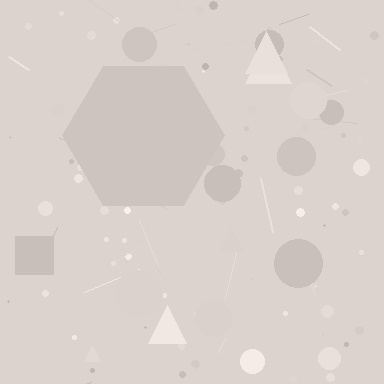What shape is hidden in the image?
A hexagon is hidden in the image.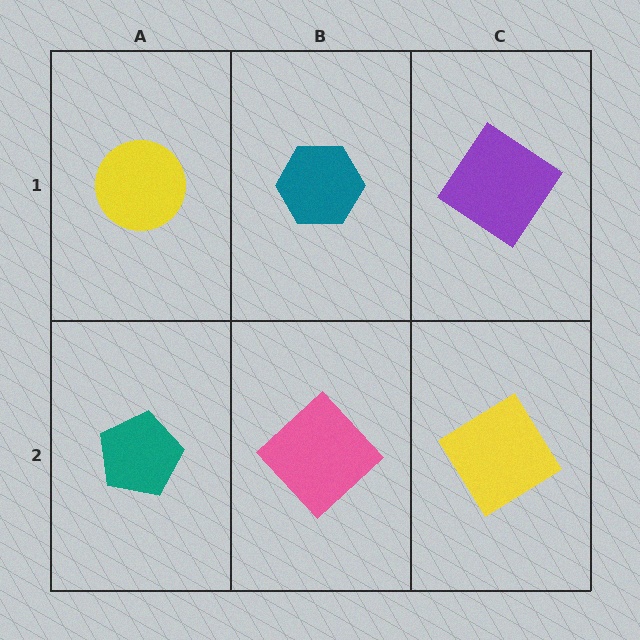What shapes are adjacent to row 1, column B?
A pink diamond (row 2, column B), a yellow circle (row 1, column A), a purple diamond (row 1, column C).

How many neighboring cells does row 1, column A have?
2.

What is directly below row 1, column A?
A teal pentagon.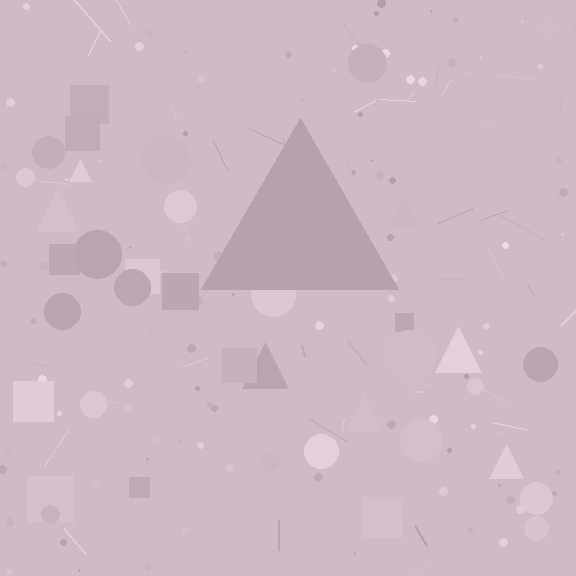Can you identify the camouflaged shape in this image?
The camouflaged shape is a triangle.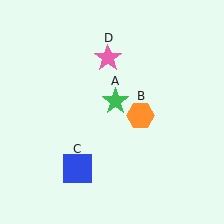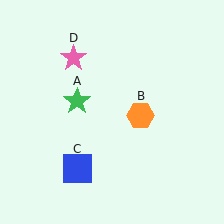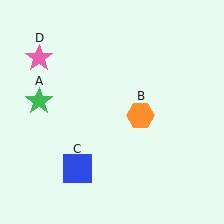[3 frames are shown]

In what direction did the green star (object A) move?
The green star (object A) moved left.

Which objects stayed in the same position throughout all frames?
Orange hexagon (object B) and blue square (object C) remained stationary.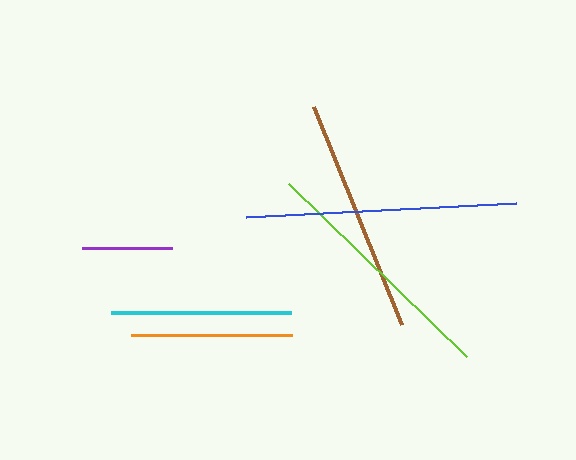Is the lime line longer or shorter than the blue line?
The blue line is longer than the lime line.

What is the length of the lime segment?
The lime segment is approximately 248 pixels long.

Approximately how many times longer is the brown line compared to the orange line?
The brown line is approximately 1.5 times the length of the orange line.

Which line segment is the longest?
The blue line is the longest at approximately 270 pixels.